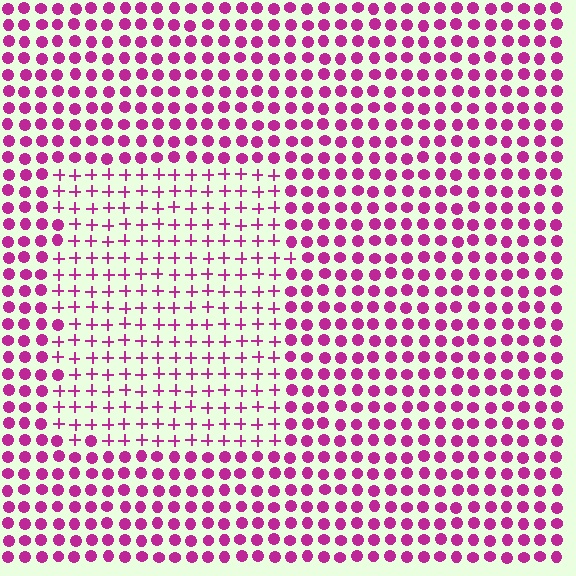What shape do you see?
I see a rectangle.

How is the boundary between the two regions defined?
The boundary is defined by a change in element shape: plus signs inside vs. circles outside. All elements share the same color and spacing.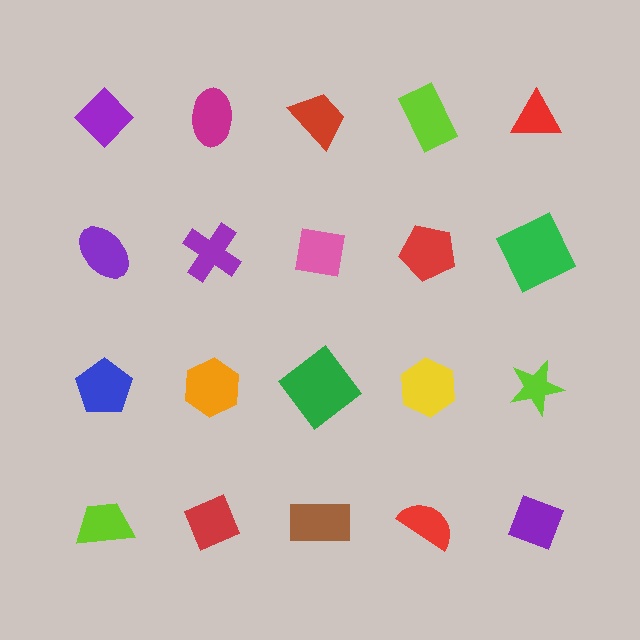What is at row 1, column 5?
A red triangle.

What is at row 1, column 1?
A purple diamond.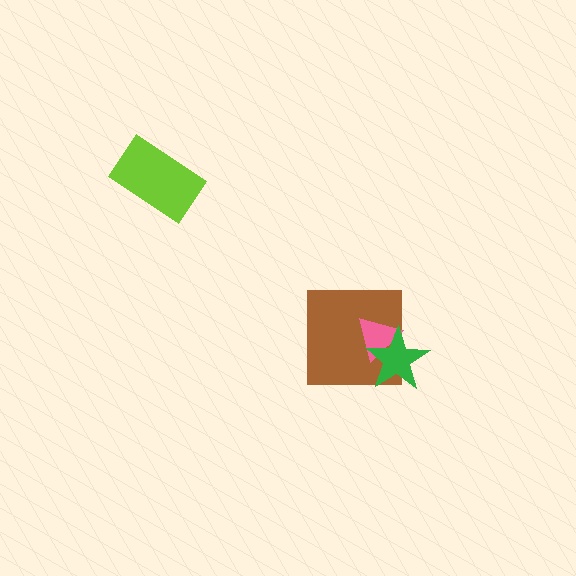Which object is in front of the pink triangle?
The green star is in front of the pink triangle.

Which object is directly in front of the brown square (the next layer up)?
The pink triangle is directly in front of the brown square.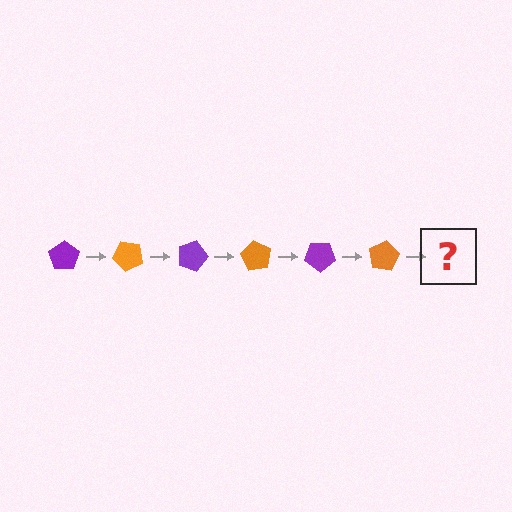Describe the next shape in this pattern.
It should be a purple pentagon, rotated 270 degrees from the start.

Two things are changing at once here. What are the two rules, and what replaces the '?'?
The two rules are that it rotates 45 degrees each step and the color cycles through purple and orange. The '?' should be a purple pentagon, rotated 270 degrees from the start.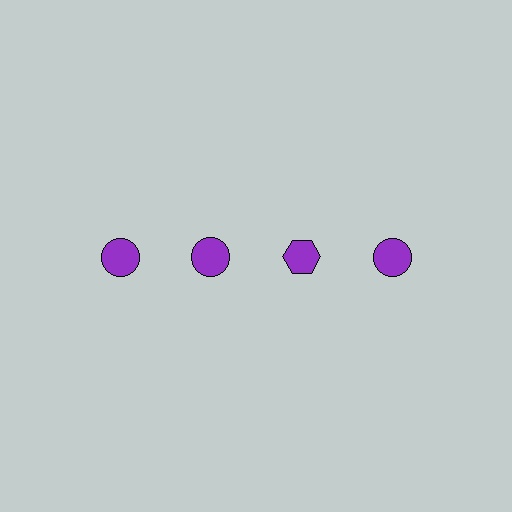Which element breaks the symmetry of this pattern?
The purple hexagon in the top row, center column breaks the symmetry. All other shapes are purple circles.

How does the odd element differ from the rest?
It has a different shape: hexagon instead of circle.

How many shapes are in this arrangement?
There are 4 shapes arranged in a grid pattern.